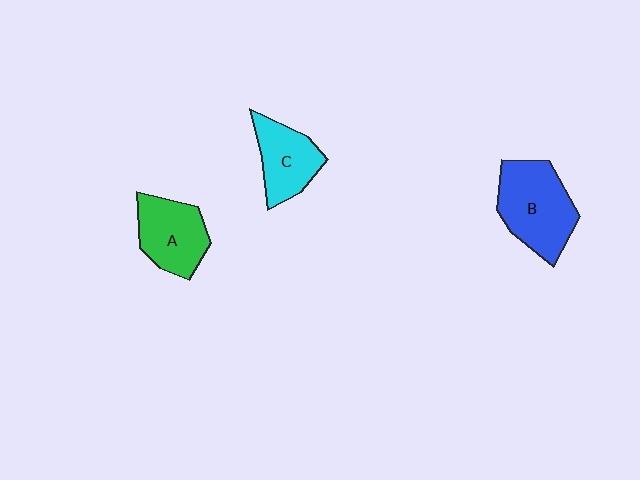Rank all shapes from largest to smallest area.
From largest to smallest: B (blue), A (green), C (cyan).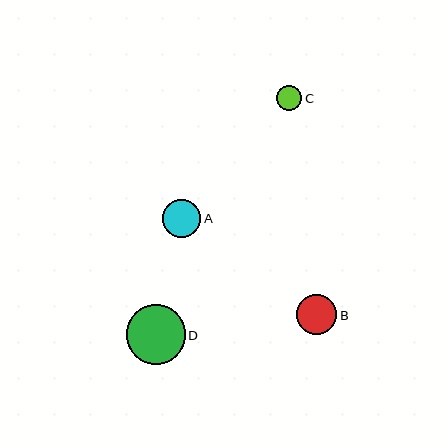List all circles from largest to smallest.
From largest to smallest: D, B, A, C.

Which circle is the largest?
Circle D is the largest with a size of approximately 59 pixels.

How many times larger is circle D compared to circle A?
Circle D is approximately 1.5 times the size of circle A.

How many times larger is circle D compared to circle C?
Circle D is approximately 2.3 times the size of circle C.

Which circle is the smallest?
Circle C is the smallest with a size of approximately 26 pixels.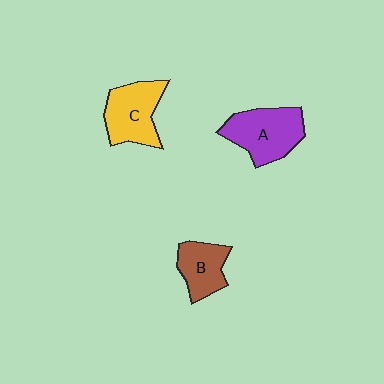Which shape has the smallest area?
Shape B (brown).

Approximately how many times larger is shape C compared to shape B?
Approximately 1.3 times.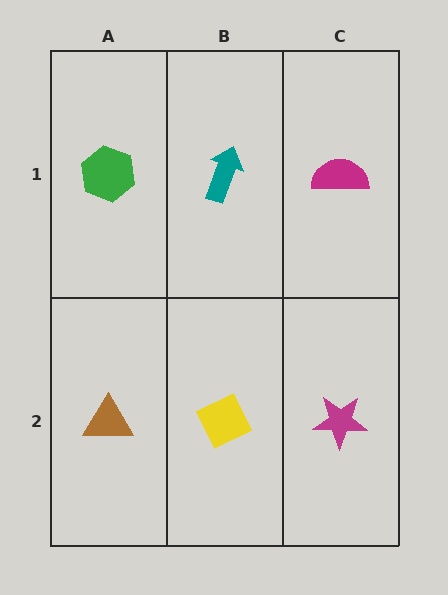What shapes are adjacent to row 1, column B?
A yellow diamond (row 2, column B), a green hexagon (row 1, column A), a magenta semicircle (row 1, column C).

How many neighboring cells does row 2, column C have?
2.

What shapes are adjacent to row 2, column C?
A magenta semicircle (row 1, column C), a yellow diamond (row 2, column B).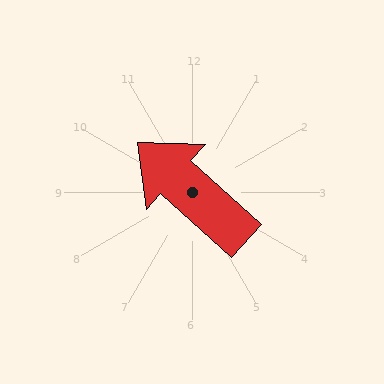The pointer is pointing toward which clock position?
Roughly 10 o'clock.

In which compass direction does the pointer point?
Northwest.